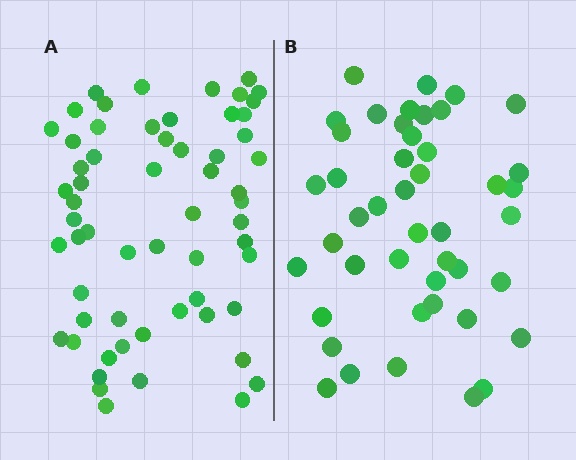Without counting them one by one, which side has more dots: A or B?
Region A (the left region) has more dots.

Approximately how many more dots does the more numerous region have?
Region A has approximately 15 more dots than region B.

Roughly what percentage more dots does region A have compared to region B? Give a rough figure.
About 35% more.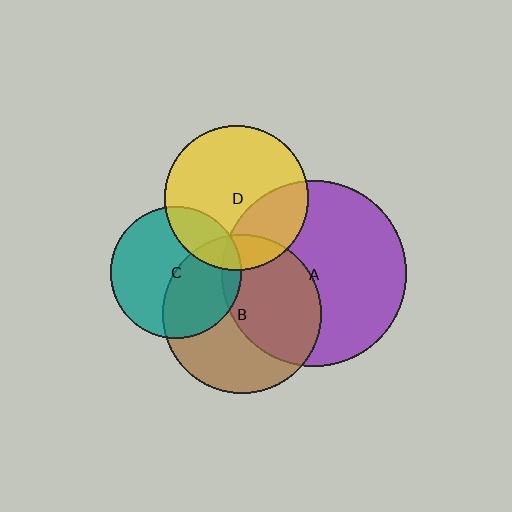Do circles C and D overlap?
Yes.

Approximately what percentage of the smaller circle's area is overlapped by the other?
Approximately 20%.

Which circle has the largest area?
Circle A (purple).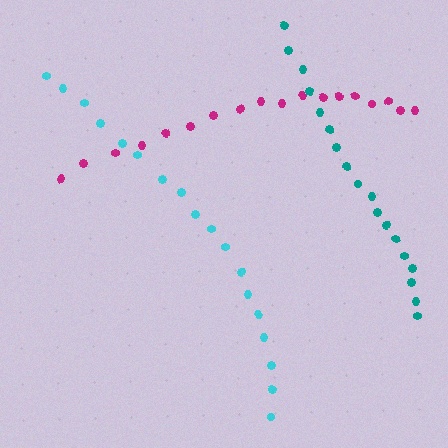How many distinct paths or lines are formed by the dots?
There are 3 distinct paths.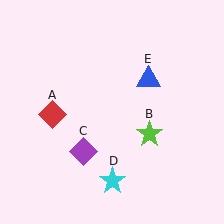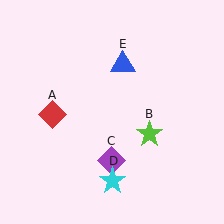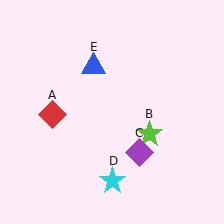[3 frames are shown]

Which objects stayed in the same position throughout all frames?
Red diamond (object A) and lime star (object B) and cyan star (object D) remained stationary.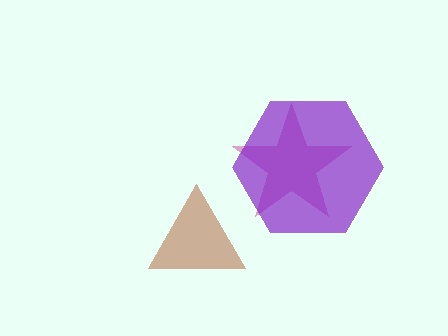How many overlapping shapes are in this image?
There are 3 overlapping shapes in the image.